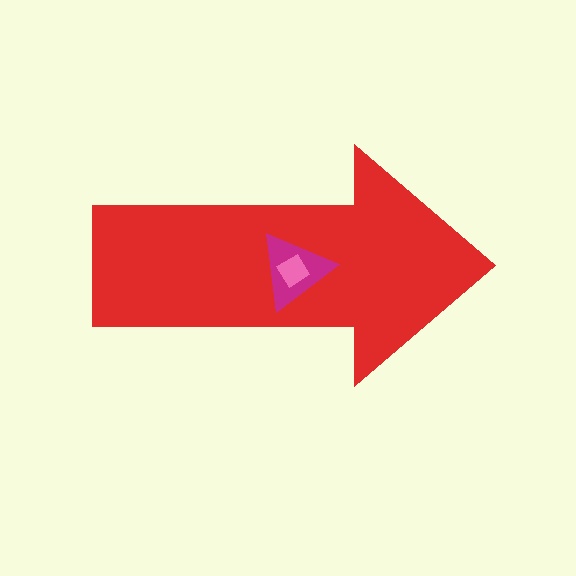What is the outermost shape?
The red arrow.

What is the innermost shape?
The pink diamond.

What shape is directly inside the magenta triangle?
The pink diamond.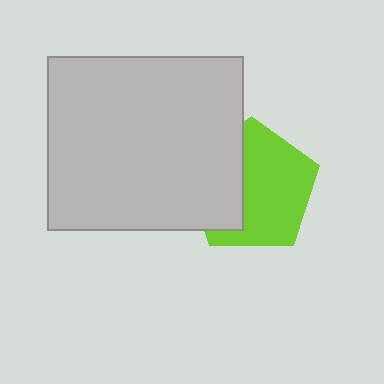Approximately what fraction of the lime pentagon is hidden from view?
Roughly 38% of the lime pentagon is hidden behind the light gray rectangle.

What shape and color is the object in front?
The object in front is a light gray rectangle.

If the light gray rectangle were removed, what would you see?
You would see the complete lime pentagon.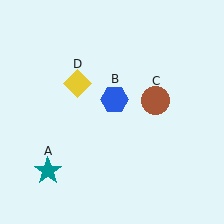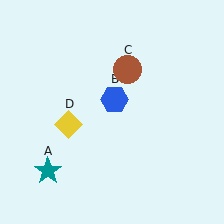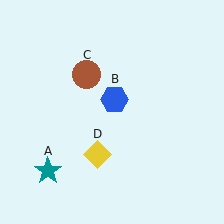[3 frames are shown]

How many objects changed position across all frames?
2 objects changed position: brown circle (object C), yellow diamond (object D).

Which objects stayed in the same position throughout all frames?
Teal star (object A) and blue hexagon (object B) remained stationary.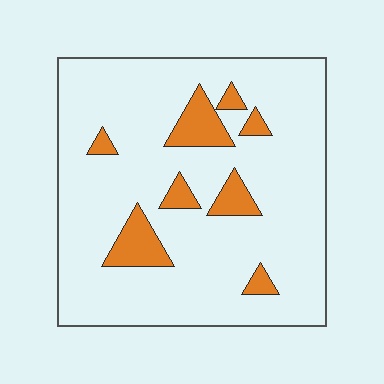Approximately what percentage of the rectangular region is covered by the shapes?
Approximately 15%.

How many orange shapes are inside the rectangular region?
8.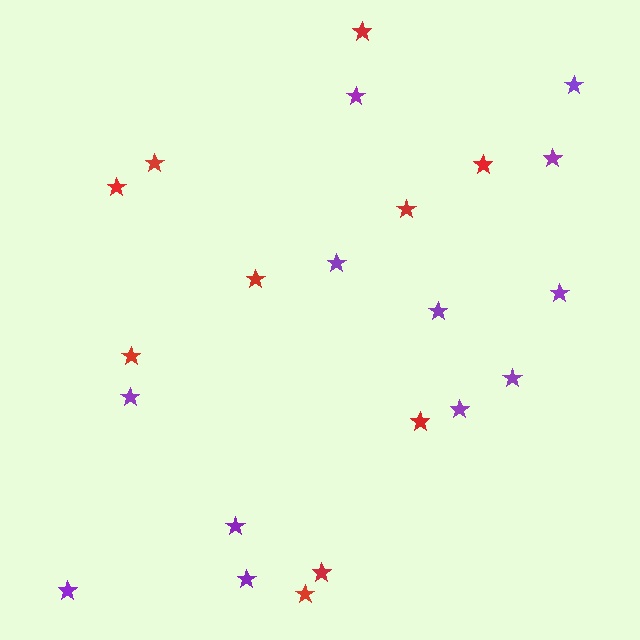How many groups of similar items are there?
There are 2 groups: one group of red stars (10) and one group of purple stars (12).